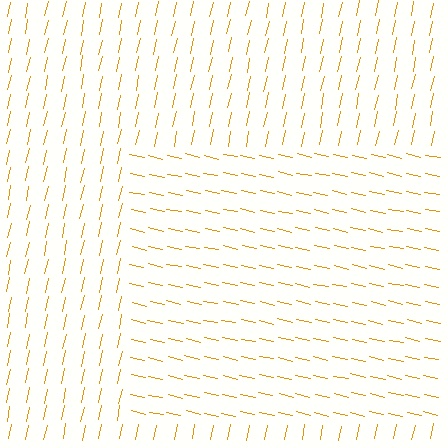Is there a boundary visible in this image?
Yes, there is a texture boundary formed by a change in line orientation.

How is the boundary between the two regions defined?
The boundary is defined purely by a change in line orientation (approximately 90 degrees difference). All lines are the same color and thickness.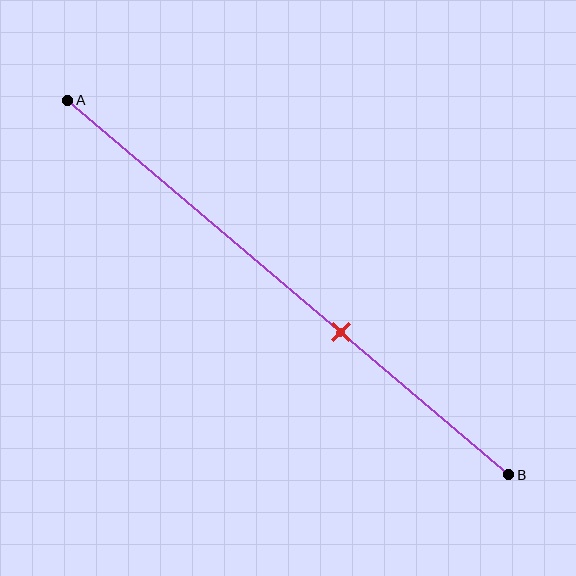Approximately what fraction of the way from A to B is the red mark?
The red mark is approximately 60% of the way from A to B.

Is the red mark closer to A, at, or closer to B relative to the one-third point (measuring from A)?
The red mark is closer to point B than the one-third point of segment AB.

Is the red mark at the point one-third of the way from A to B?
No, the mark is at about 60% from A, not at the 33% one-third point.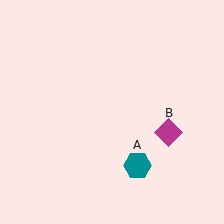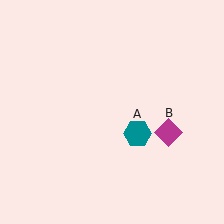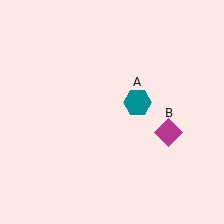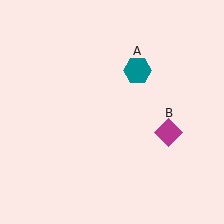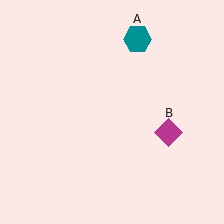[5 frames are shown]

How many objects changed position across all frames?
1 object changed position: teal hexagon (object A).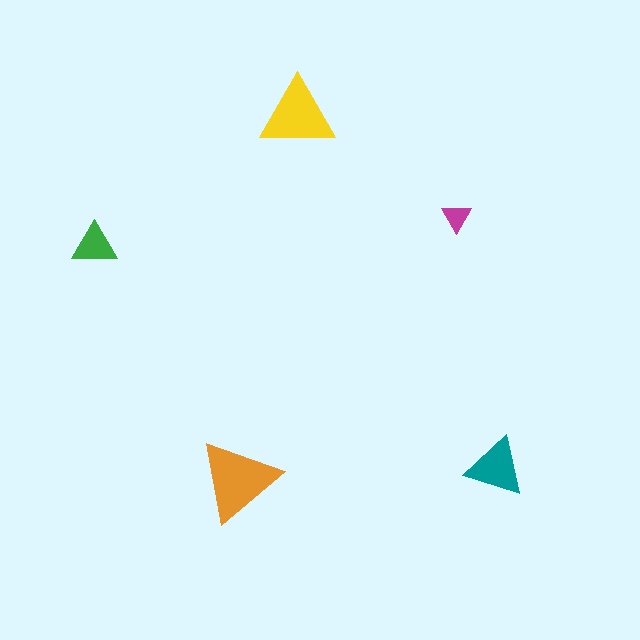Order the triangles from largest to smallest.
the orange one, the yellow one, the teal one, the green one, the magenta one.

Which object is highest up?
The yellow triangle is topmost.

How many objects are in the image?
There are 5 objects in the image.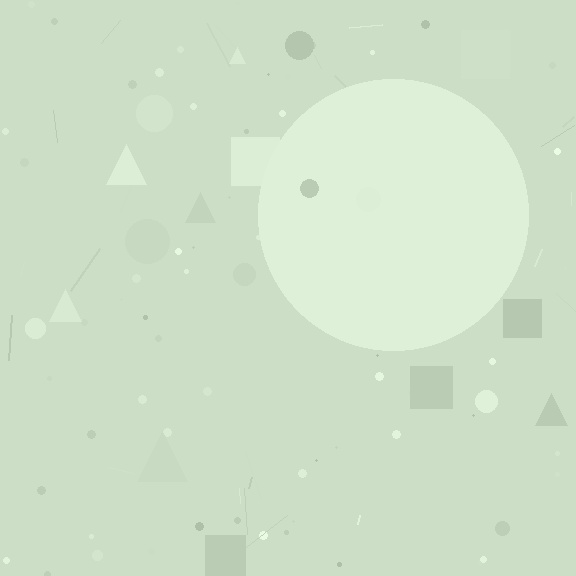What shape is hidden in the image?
A circle is hidden in the image.